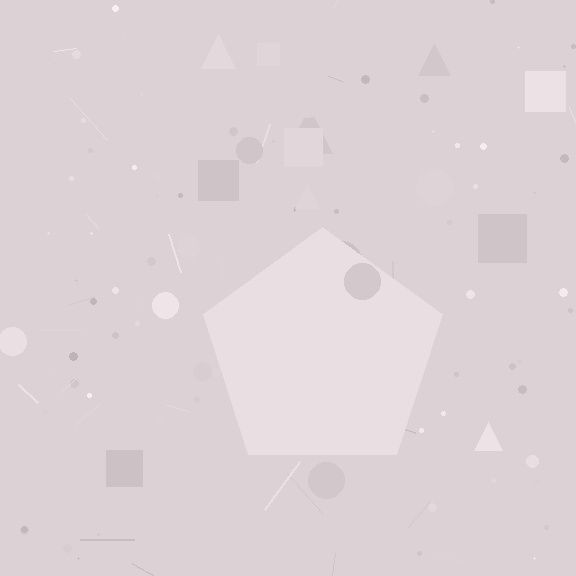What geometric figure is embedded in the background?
A pentagon is embedded in the background.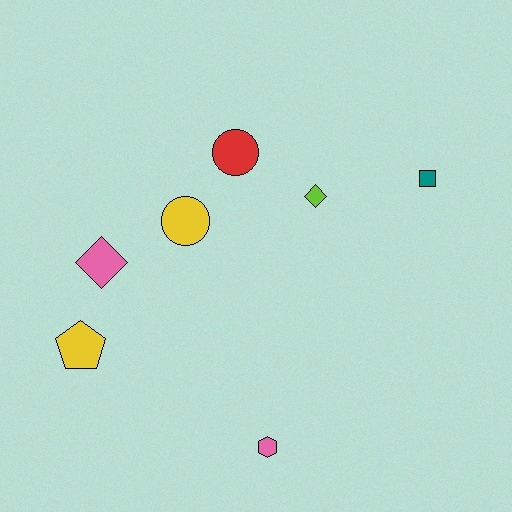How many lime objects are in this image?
There is 1 lime object.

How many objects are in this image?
There are 7 objects.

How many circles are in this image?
There are 2 circles.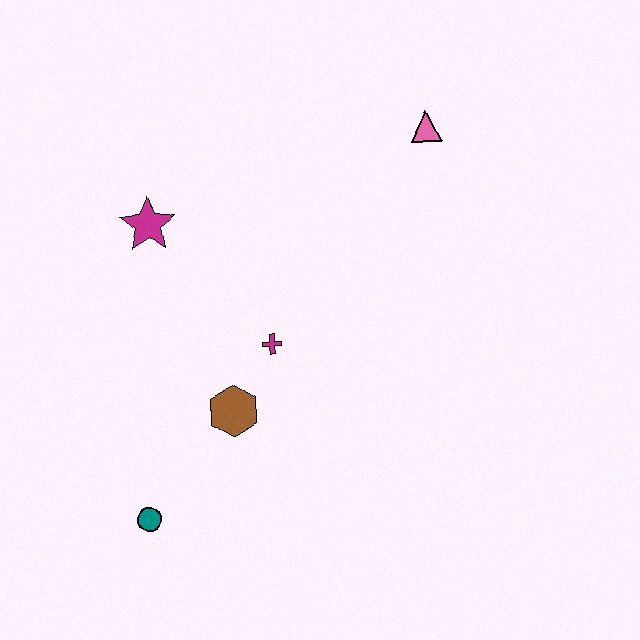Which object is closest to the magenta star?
The magenta cross is closest to the magenta star.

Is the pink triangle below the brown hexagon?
No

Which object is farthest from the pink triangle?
The teal circle is farthest from the pink triangle.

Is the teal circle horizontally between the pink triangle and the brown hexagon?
No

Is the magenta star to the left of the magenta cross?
Yes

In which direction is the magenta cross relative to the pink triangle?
The magenta cross is below the pink triangle.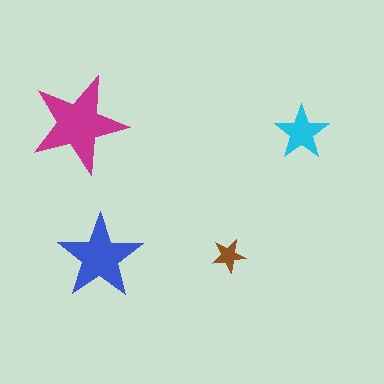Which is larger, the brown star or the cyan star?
The cyan one.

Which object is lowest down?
The blue star is bottommost.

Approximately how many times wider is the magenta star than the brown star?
About 3 times wider.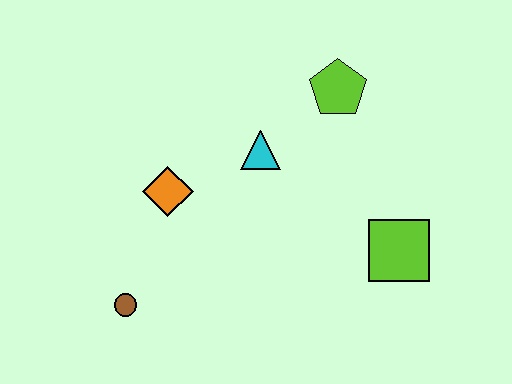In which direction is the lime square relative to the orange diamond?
The lime square is to the right of the orange diamond.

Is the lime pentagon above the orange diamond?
Yes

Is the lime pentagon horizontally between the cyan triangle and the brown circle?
No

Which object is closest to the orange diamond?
The cyan triangle is closest to the orange diamond.